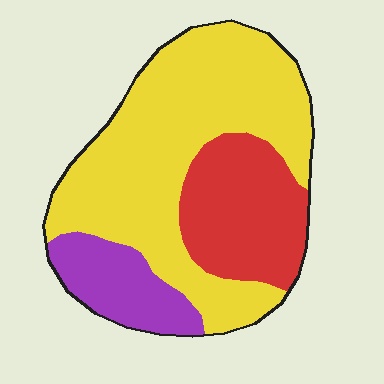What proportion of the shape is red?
Red covers 25% of the shape.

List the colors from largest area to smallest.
From largest to smallest: yellow, red, purple.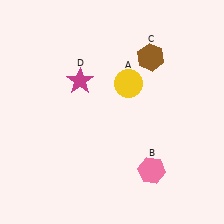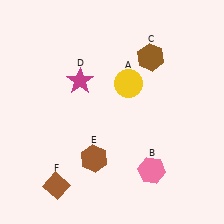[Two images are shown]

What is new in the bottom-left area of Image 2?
A brown hexagon (E) was added in the bottom-left area of Image 2.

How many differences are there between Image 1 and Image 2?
There are 2 differences between the two images.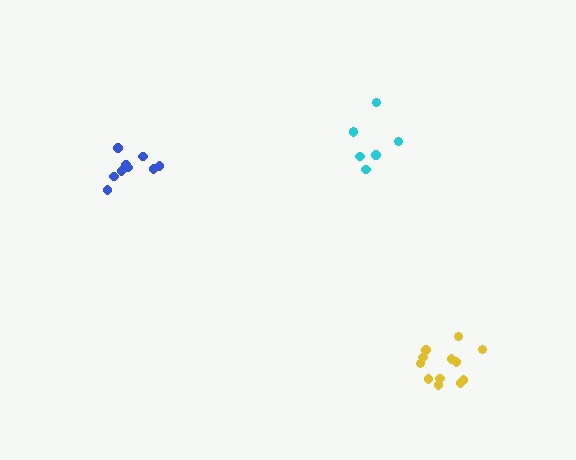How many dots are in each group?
Group 1: 7 dots, Group 2: 12 dots, Group 3: 9 dots (28 total).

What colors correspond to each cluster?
The clusters are colored: cyan, yellow, blue.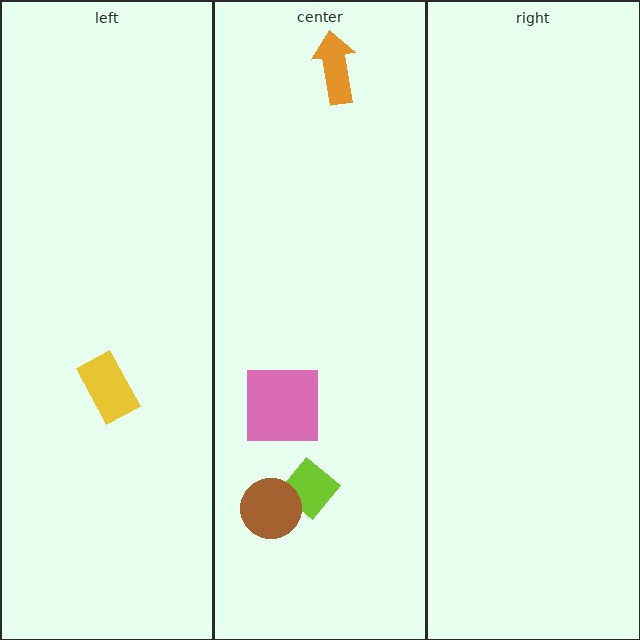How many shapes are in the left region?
1.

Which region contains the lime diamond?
The center region.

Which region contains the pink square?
The center region.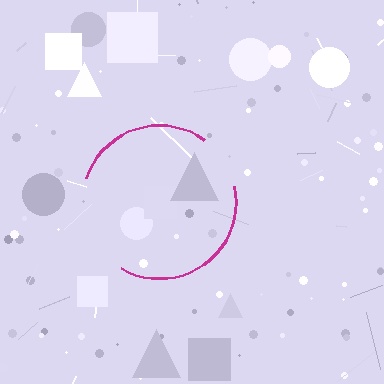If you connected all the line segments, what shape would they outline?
They would outline a circle.